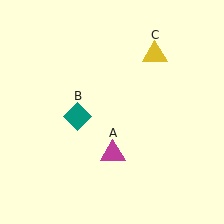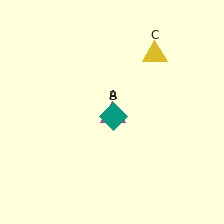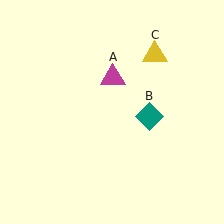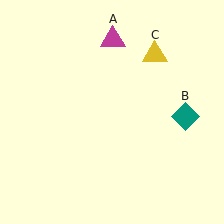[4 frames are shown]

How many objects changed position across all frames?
2 objects changed position: magenta triangle (object A), teal diamond (object B).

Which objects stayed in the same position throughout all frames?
Yellow triangle (object C) remained stationary.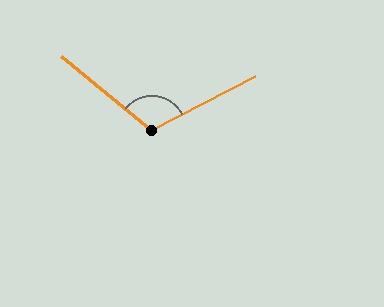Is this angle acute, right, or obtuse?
It is obtuse.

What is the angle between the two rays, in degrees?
Approximately 113 degrees.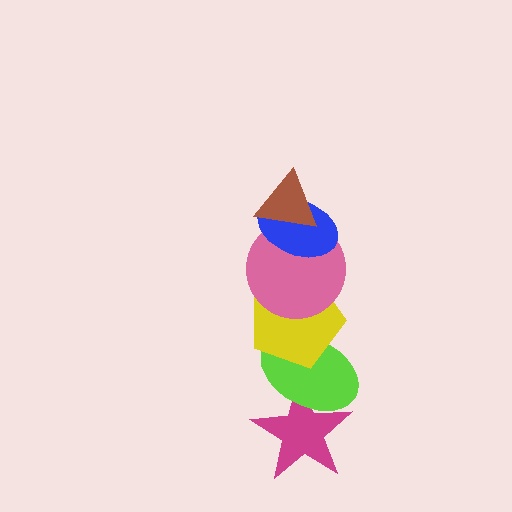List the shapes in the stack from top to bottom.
From top to bottom: the brown triangle, the blue ellipse, the pink circle, the yellow pentagon, the lime ellipse, the magenta star.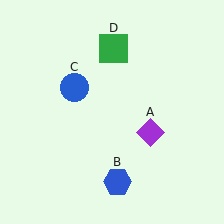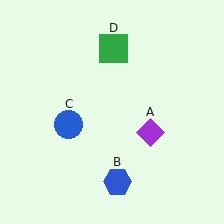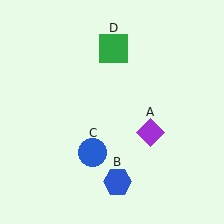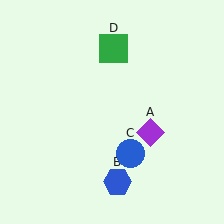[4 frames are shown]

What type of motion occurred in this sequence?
The blue circle (object C) rotated counterclockwise around the center of the scene.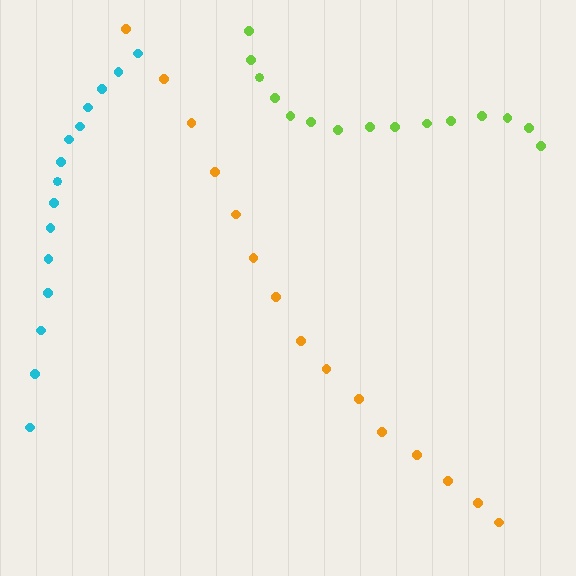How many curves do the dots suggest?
There are 3 distinct paths.